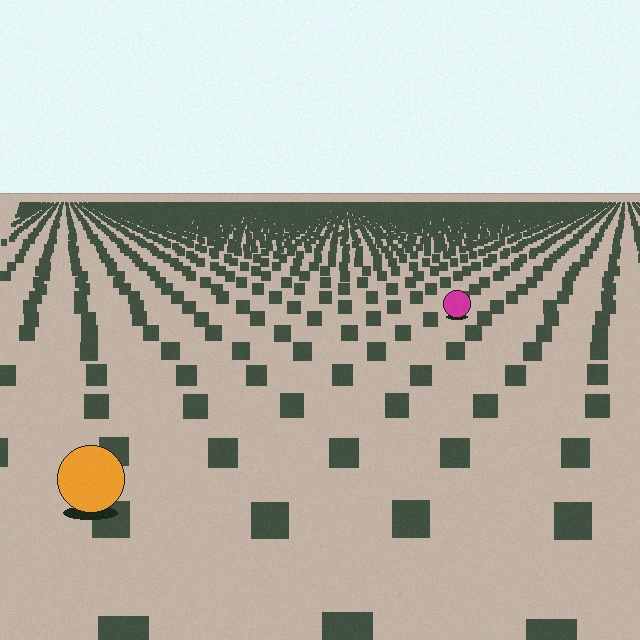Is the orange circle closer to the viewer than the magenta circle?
Yes. The orange circle is closer — you can tell from the texture gradient: the ground texture is coarser near it.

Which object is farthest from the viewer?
The magenta circle is farthest from the viewer. It appears smaller and the ground texture around it is denser.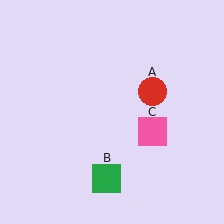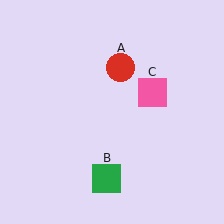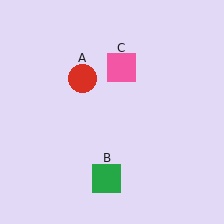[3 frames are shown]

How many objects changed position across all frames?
2 objects changed position: red circle (object A), pink square (object C).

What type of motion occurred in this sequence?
The red circle (object A), pink square (object C) rotated counterclockwise around the center of the scene.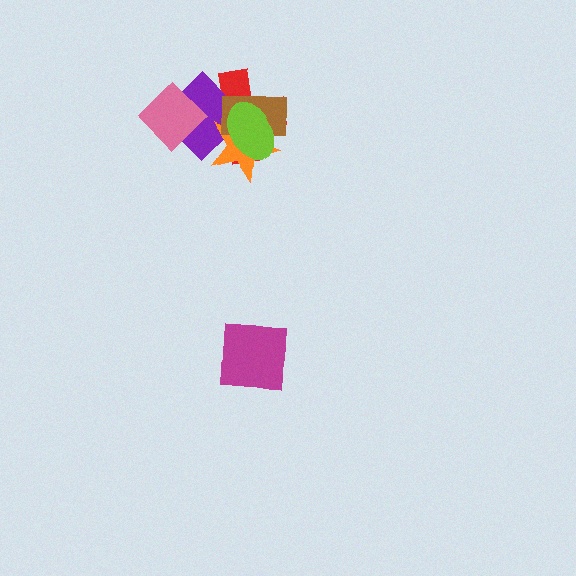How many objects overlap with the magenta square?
0 objects overlap with the magenta square.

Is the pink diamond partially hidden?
No, no other shape covers it.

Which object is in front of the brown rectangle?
The lime ellipse is in front of the brown rectangle.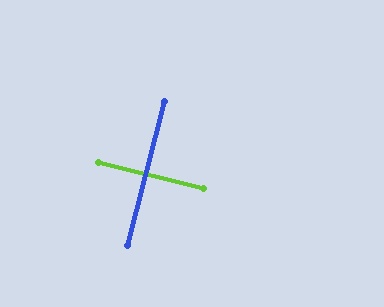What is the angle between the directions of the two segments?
Approximately 90 degrees.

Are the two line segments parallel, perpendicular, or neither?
Perpendicular — they meet at approximately 90°.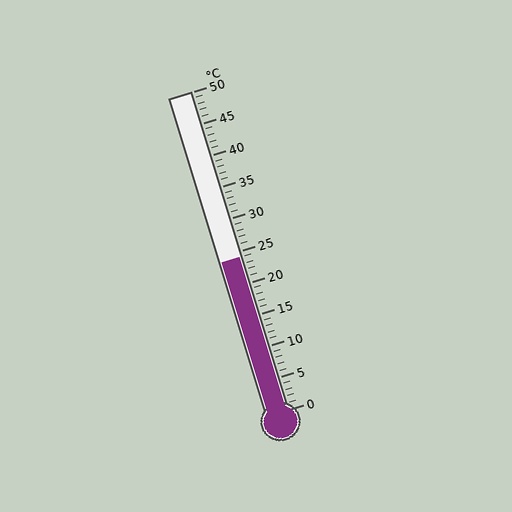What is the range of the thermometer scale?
The thermometer scale ranges from 0°C to 50°C.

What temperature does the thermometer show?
The thermometer shows approximately 24°C.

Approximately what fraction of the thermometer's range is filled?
The thermometer is filled to approximately 50% of its range.